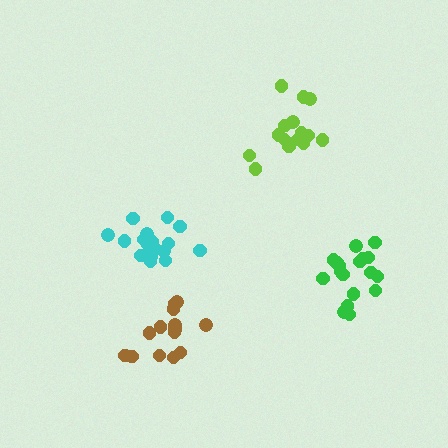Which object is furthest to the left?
The cyan cluster is leftmost.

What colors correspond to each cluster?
The clusters are colored: brown, lime, green, cyan.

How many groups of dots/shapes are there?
There are 4 groups.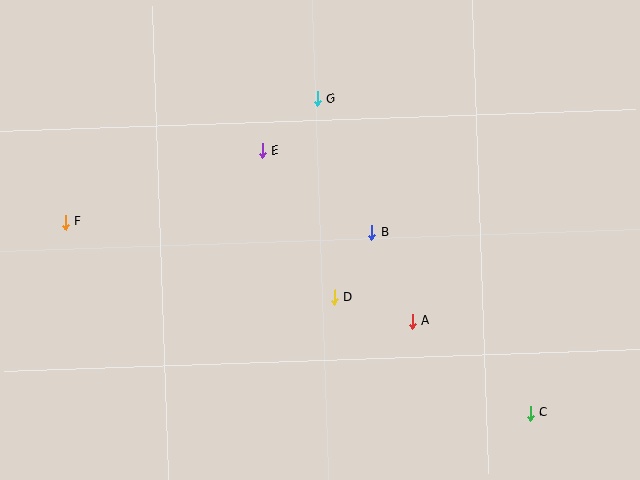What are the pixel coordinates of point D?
Point D is at (334, 297).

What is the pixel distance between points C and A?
The distance between C and A is 150 pixels.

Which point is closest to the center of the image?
Point B at (371, 233) is closest to the center.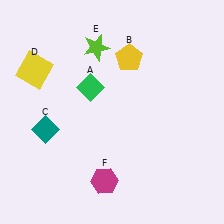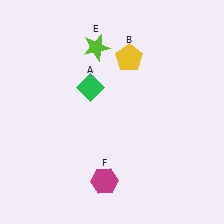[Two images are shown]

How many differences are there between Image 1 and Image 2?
There are 2 differences between the two images.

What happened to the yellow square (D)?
The yellow square (D) was removed in Image 2. It was in the top-left area of Image 1.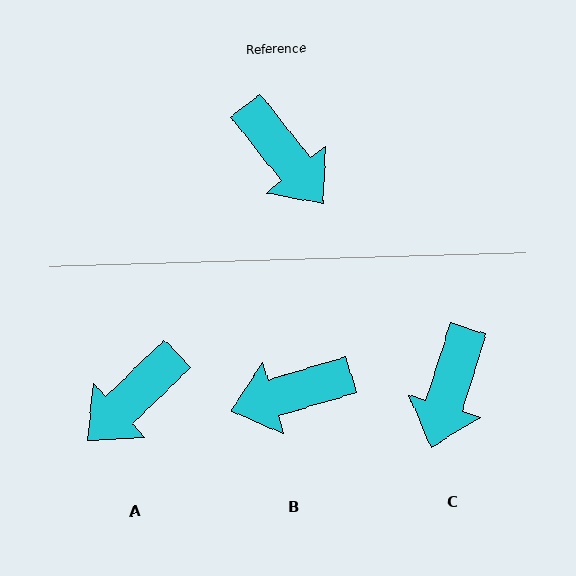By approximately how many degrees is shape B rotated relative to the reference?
Approximately 112 degrees clockwise.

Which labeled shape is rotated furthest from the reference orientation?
B, about 112 degrees away.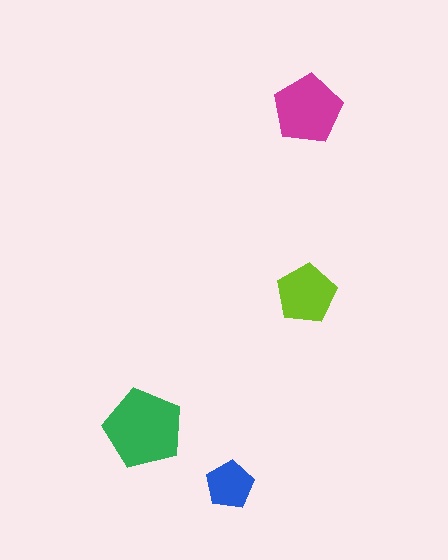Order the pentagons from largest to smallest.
the green one, the magenta one, the lime one, the blue one.